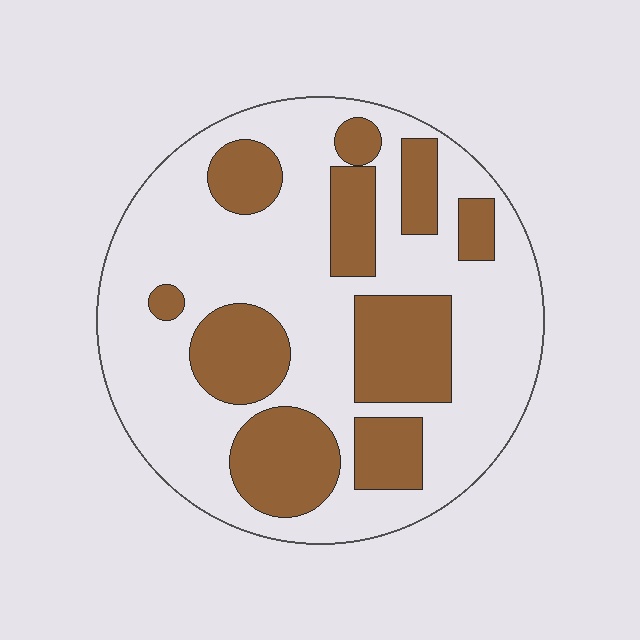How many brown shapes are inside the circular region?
10.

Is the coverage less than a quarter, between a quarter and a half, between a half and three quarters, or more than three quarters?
Between a quarter and a half.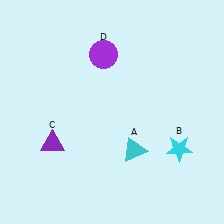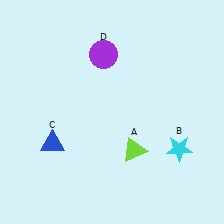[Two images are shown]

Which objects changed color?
A changed from cyan to lime. C changed from purple to blue.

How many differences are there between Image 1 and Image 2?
There are 2 differences between the two images.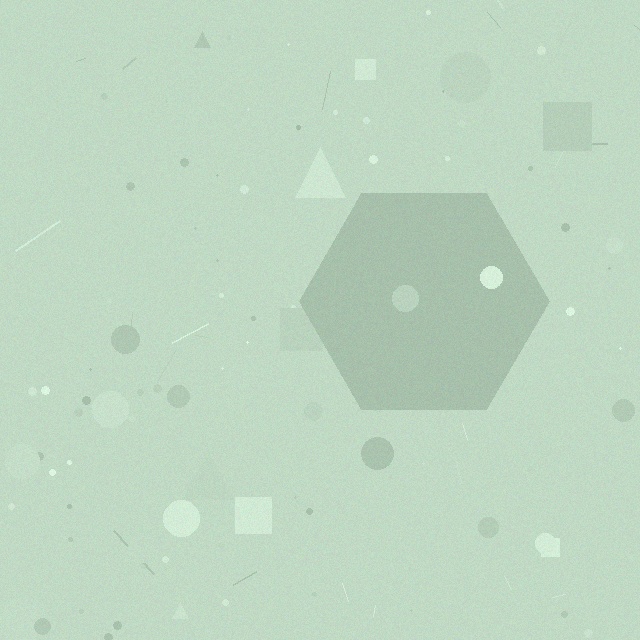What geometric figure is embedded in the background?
A hexagon is embedded in the background.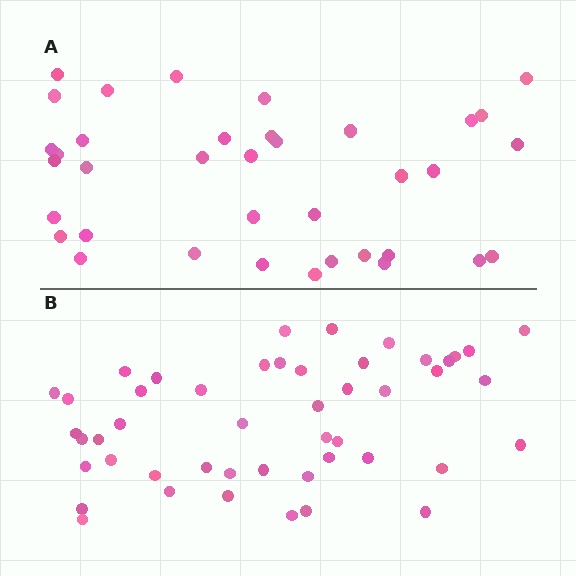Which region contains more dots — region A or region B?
Region B (the bottom region) has more dots.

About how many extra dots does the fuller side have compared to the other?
Region B has roughly 12 or so more dots than region A.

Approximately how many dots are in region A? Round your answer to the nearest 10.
About 40 dots. (The exact count is 37, which rounds to 40.)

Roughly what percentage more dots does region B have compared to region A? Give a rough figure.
About 30% more.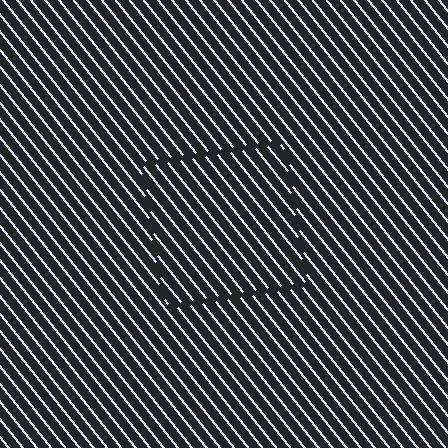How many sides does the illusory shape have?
4 sides — the line-ends trace a square.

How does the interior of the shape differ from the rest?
The interior of the shape contains the same grating, shifted by half a period — the contour is defined by the phase discontinuity where line-ends from the inner and outer gratings abut.